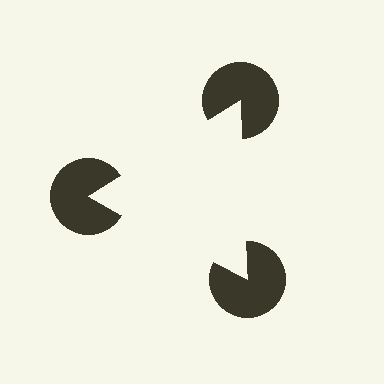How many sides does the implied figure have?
3 sides.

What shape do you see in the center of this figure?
An illusory triangle — its edges are inferred from the aligned wedge cuts in the pac-man discs, not physically drawn.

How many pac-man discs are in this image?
There are 3 — one at each vertex of the illusory triangle.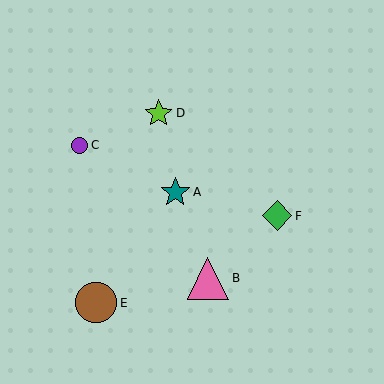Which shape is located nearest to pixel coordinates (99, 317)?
The brown circle (labeled E) at (96, 303) is nearest to that location.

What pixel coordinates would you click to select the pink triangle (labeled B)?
Click at (208, 278) to select the pink triangle B.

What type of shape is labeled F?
Shape F is a green diamond.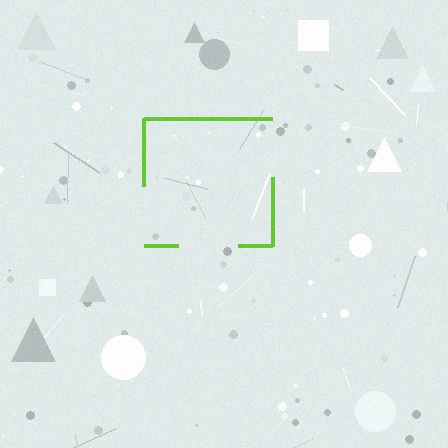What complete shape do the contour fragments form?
The contour fragments form a square.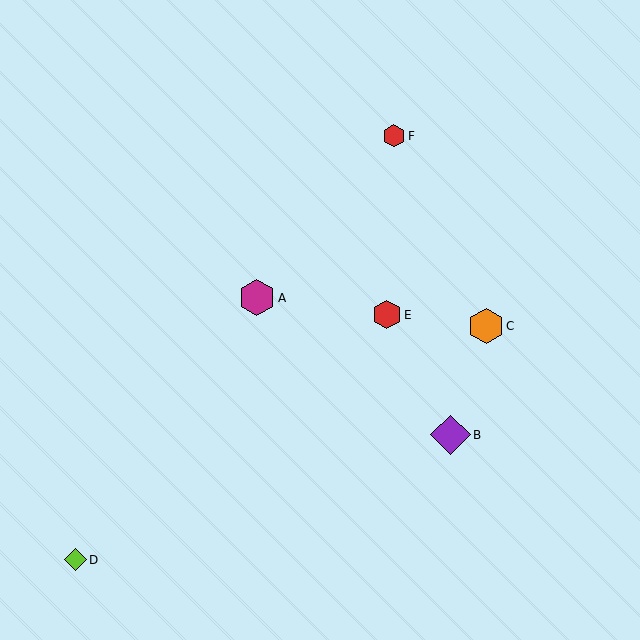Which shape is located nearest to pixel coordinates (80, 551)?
The lime diamond (labeled D) at (75, 560) is nearest to that location.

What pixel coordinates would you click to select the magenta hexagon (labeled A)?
Click at (257, 298) to select the magenta hexagon A.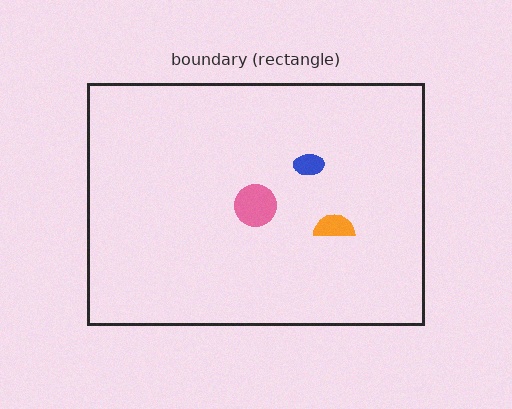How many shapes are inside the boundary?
3 inside, 0 outside.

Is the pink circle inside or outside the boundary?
Inside.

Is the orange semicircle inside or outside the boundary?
Inside.